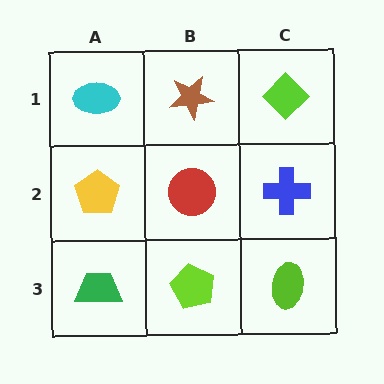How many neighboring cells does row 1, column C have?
2.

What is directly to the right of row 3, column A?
A lime pentagon.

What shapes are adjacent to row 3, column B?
A red circle (row 2, column B), a green trapezoid (row 3, column A), a lime ellipse (row 3, column C).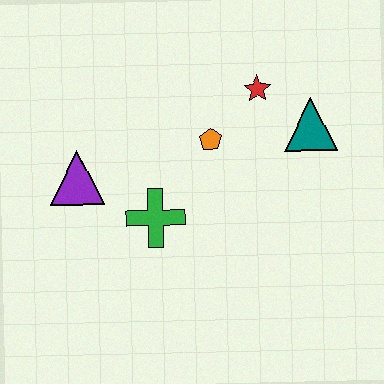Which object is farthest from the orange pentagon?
The purple triangle is farthest from the orange pentagon.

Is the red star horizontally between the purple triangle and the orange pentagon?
No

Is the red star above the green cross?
Yes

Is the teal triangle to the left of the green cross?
No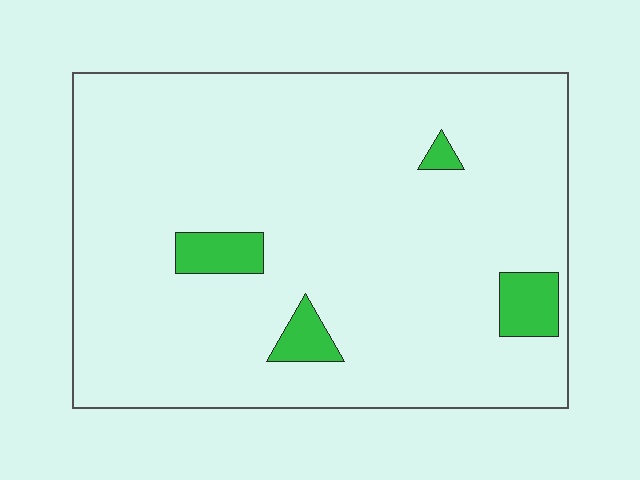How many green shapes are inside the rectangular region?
4.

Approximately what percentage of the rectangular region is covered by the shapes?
Approximately 5%.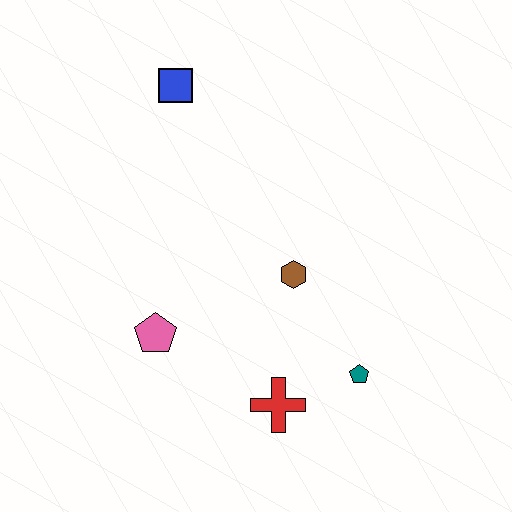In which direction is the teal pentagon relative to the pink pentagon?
The teal pentagon is to the right of the pink pentagon.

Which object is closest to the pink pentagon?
The red cross is closest to the pink pentagon.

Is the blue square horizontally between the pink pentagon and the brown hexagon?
Yes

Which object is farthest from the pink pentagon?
The blue square is farthest from the pink pentagon.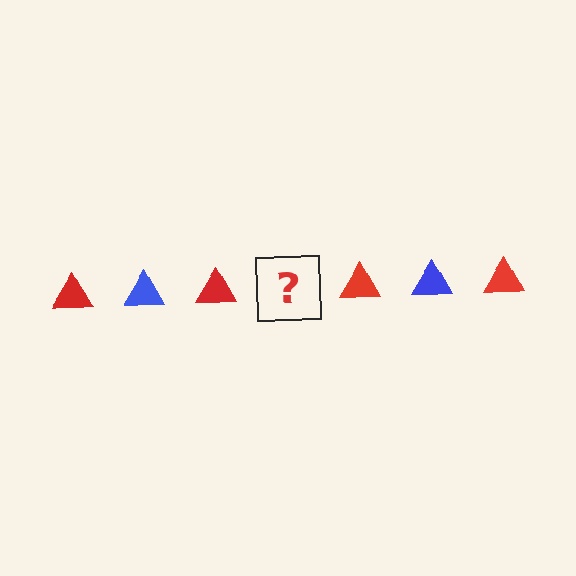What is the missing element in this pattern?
The missing element is a blue triangle.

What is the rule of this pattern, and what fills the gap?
The rule is that the pattern cycles through red, blue triangles. The gap should be filled with a blue triangle.